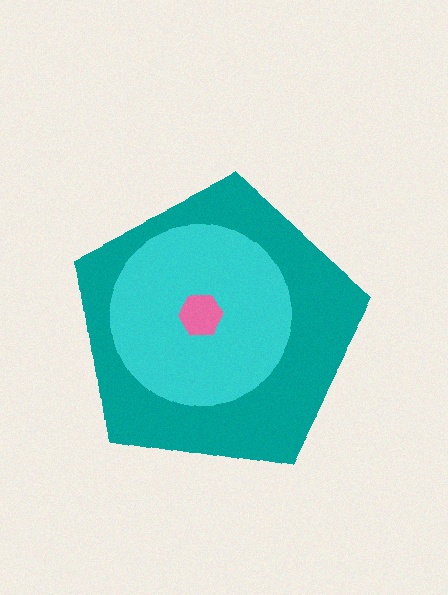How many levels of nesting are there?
3.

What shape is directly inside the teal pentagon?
The cyan circle.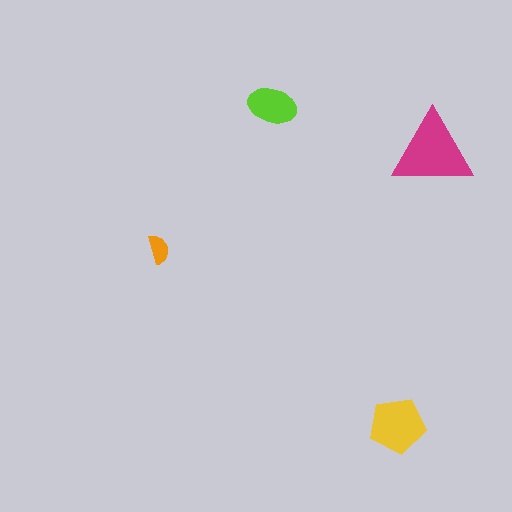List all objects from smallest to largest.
The orange semicircle, the lime ellipse, the yellow pentagon, the magenta triangle.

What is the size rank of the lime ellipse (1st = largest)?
3rd.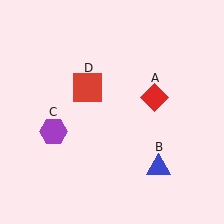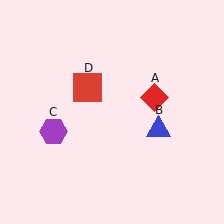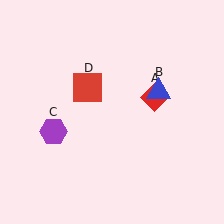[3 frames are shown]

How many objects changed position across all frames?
1 object changed position: blue triangle (object B).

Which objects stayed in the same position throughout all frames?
Red diamond (object A) and purple hexagon (object C) and red square (object D) remained stationary.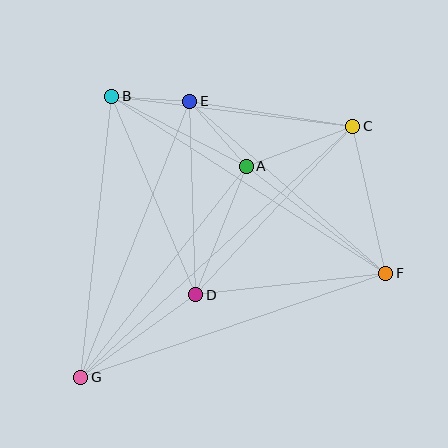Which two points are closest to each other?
Points B and E are closest to each other.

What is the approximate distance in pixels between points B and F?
The distance between B and F is approximately 326 pixels.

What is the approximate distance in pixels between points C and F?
The distance between C and F is approximately 150 pixels.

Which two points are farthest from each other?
Points C and G are farthest from each other.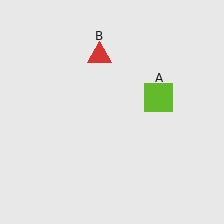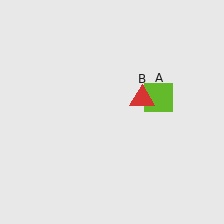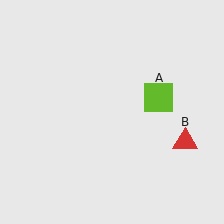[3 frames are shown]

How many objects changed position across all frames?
1 object changed position: red triangle (object B).